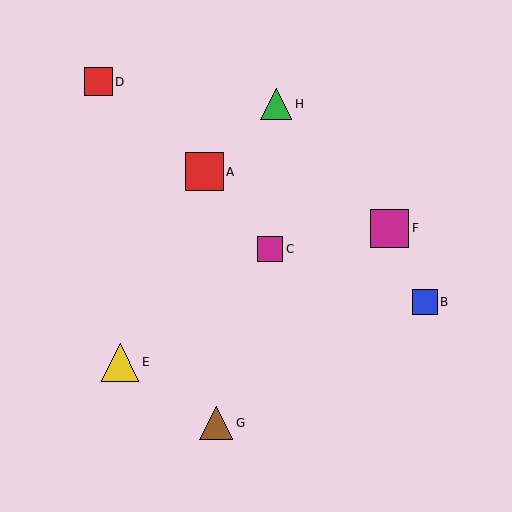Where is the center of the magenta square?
The center of the magenta square is at (270, 249).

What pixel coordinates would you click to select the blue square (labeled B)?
Click at (425, 302) to select the blue square B.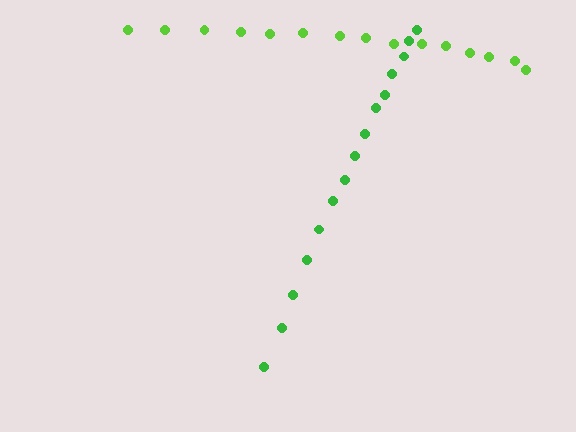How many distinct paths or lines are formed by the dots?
There are 2 distinct paths.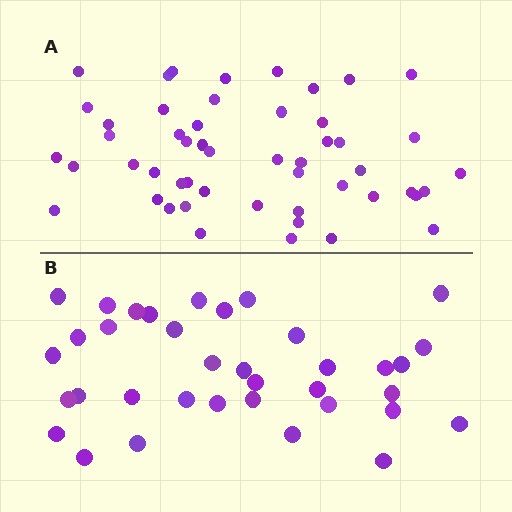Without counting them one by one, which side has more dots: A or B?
Region A (the top region) has more dots.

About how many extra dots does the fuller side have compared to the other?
Region A has approximately 15 more dots than region B.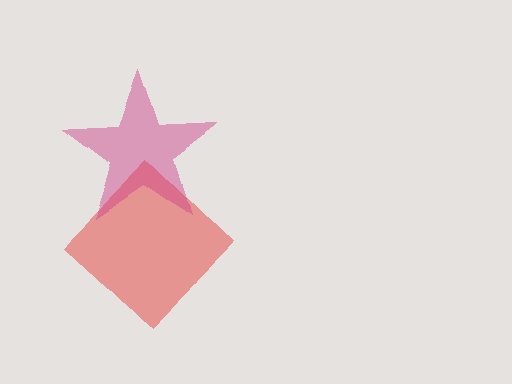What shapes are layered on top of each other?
The layered shapes are: a red diamond, a magenta star.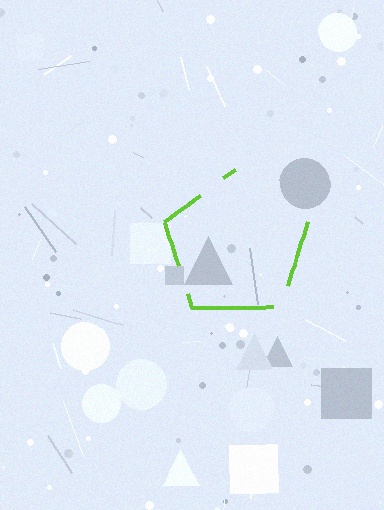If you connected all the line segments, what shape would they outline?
They would outline a pentagon.